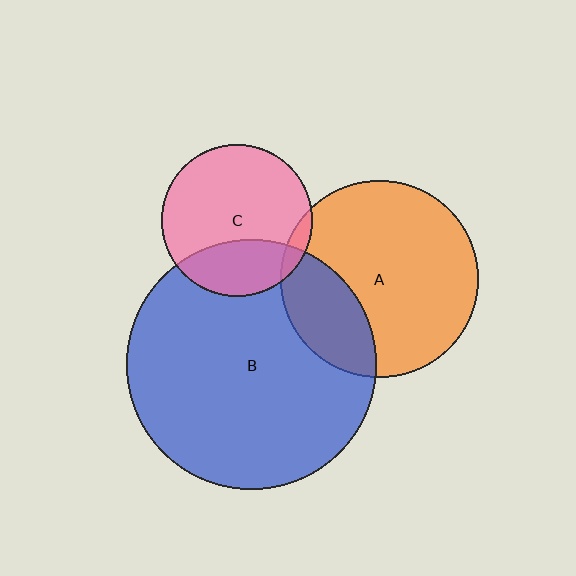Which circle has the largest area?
Circle B (blue).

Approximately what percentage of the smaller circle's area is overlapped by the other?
Approximately 25%.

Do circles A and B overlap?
Yes.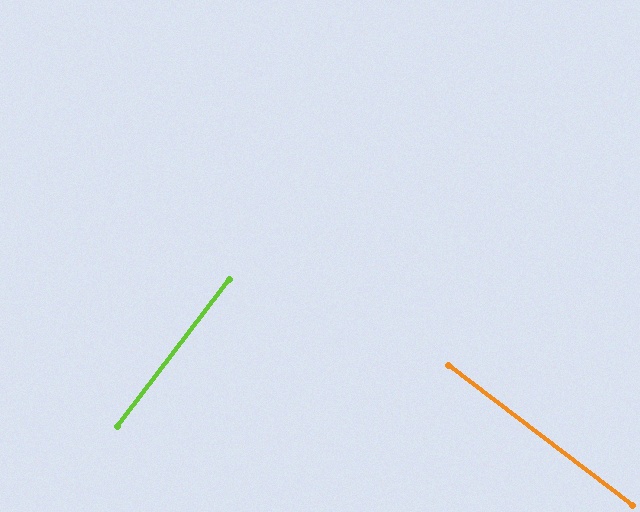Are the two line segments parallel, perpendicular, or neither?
Perpendicular — they meet at approximately 90°.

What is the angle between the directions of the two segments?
Approximately 90 degrees.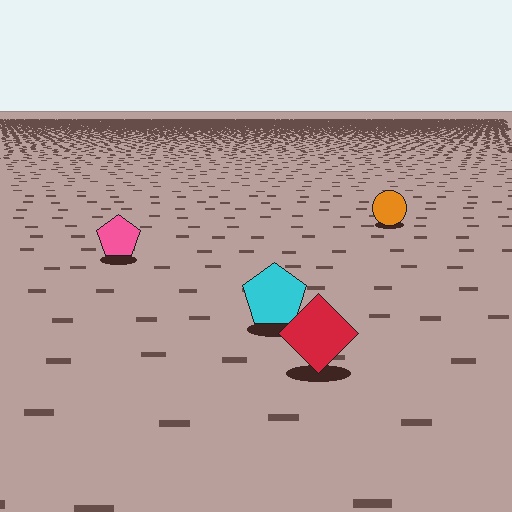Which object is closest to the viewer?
The red diamond is closest. The texture marks near it are larger and more spread out.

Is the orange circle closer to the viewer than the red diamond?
No. The red diamond is closer — you can tell from the texture gradient: the ground texture is coarser near it.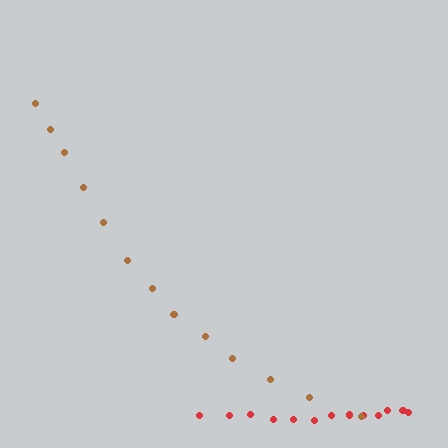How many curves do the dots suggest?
There are 2 distinct paths.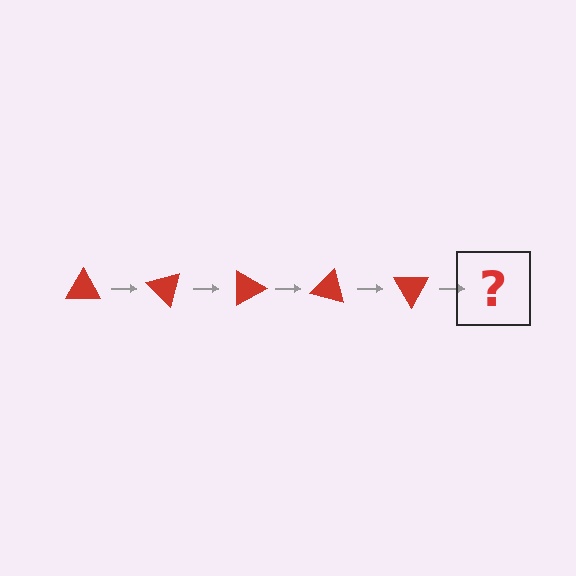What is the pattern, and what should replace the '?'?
The pattern is that the triangle rotates 45 degrees each step. The '?' should be a red triangle rotated 225 degrees.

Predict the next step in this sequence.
The next step is a red triangle rotated 225 degrees.